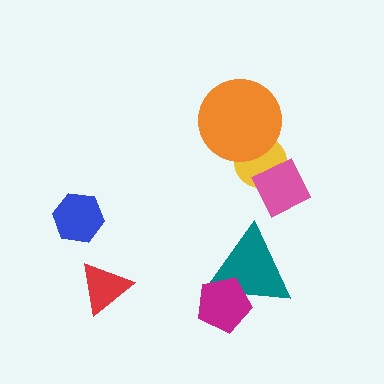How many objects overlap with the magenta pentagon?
1 object overlaps with the magenta pentagon.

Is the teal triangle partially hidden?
Yes, it is partially covered by another shape.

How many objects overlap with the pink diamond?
1 object overlaps with the pink diamond.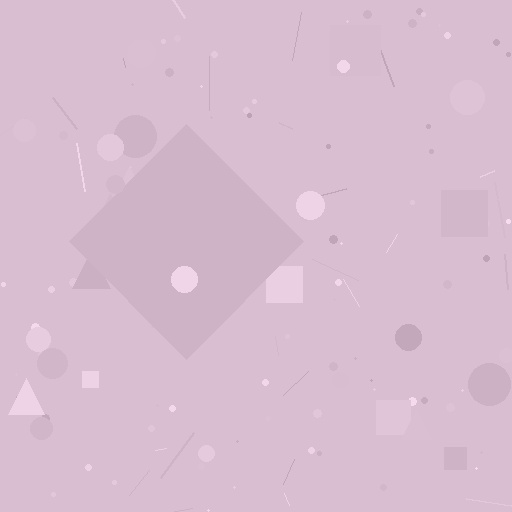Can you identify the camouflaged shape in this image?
The camouflaged shape is a diamond.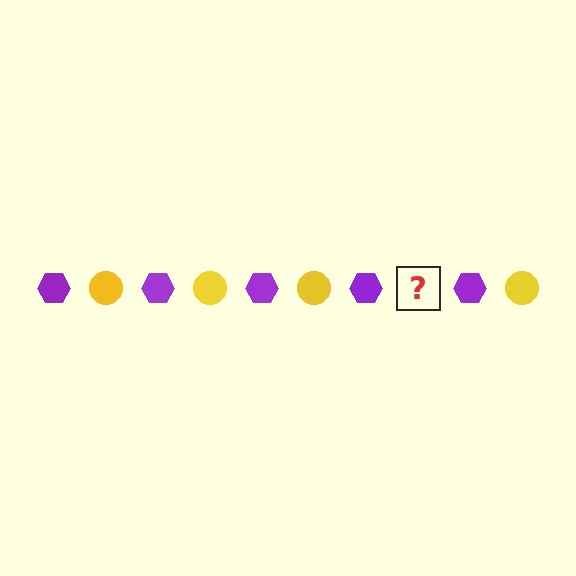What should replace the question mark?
The question mark should be replaced with a yellow circle.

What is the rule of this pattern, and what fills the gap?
The rule is that the pattern alternates between purple hexagon and yellow circle. The gap should be filled with a yellow circle.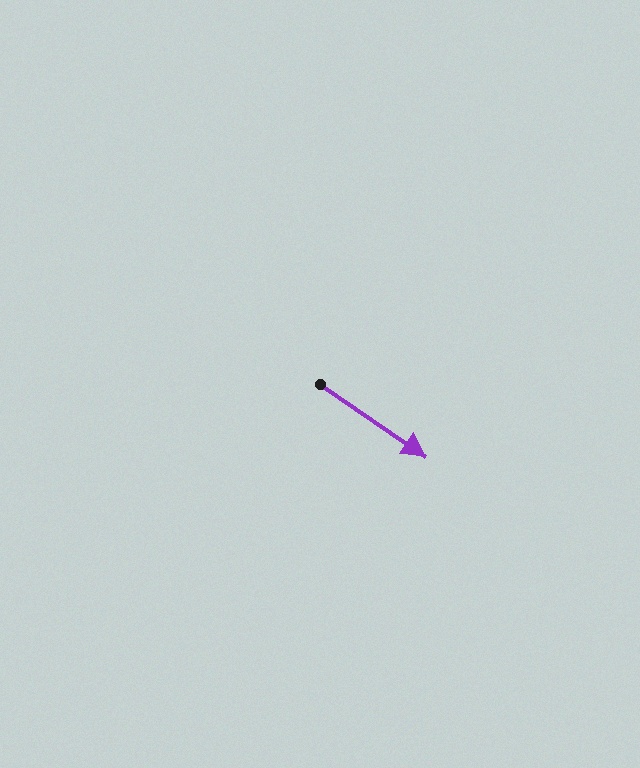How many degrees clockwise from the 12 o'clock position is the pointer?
Approximately 124 degrees.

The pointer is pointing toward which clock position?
Roughly 4 o'clock.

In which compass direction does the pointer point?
Southeast.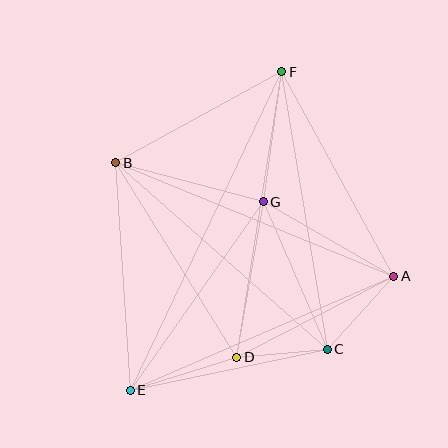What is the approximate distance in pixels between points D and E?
The distance between D and E is approximately 112 pixels.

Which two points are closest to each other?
Points C and D are closest to each other.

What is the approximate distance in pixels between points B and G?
The distance between B and G is approximately 153 pixels.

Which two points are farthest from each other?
Points E and F are farthest from each other.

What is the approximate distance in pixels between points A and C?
The distance between A and C is approximately 99 pixels.